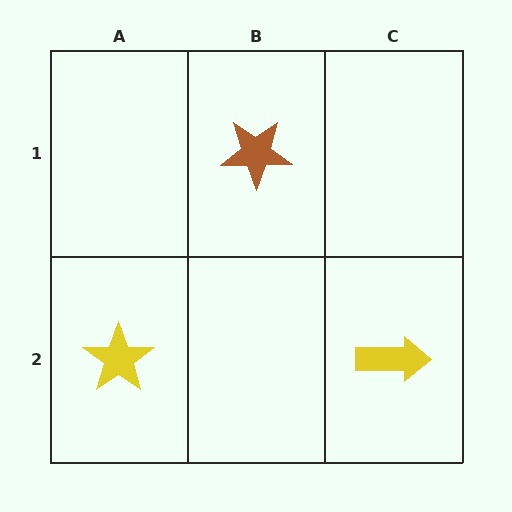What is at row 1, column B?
A brown star.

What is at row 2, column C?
A yellow arrow.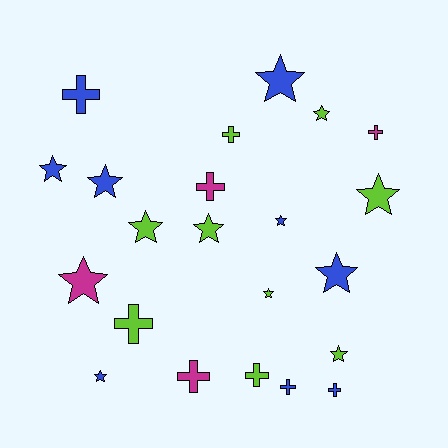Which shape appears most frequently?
Star, with 13 objects.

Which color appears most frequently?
Lime, with 9 objects.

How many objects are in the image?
There are 22 objects.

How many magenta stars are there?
There is 1 magenta star.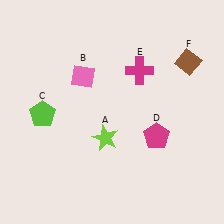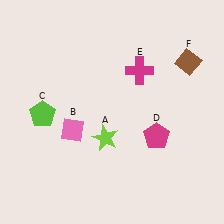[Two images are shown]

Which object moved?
The pink diamond (B) moved down.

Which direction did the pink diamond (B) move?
The pink diamond (B) moved down.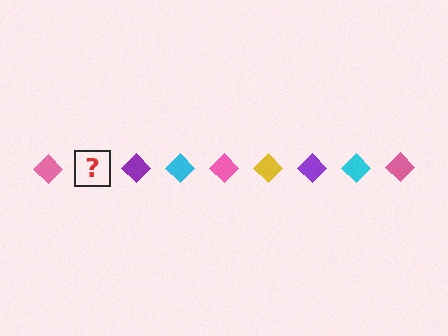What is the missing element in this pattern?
The missing element is a yellow diamond.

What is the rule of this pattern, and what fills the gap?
The rule is that the pattern cycles through pink, yellow, purple, cyan diamonds. The gap should be filled with a yellow diamond.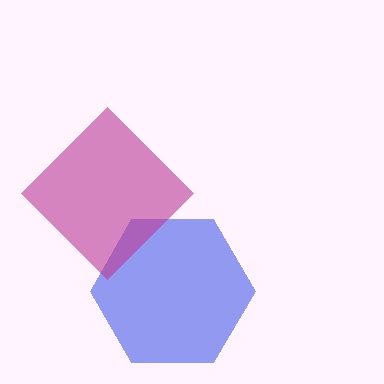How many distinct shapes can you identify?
There are 2 distinct shapes: a blue hexagon, a magenta diamond.